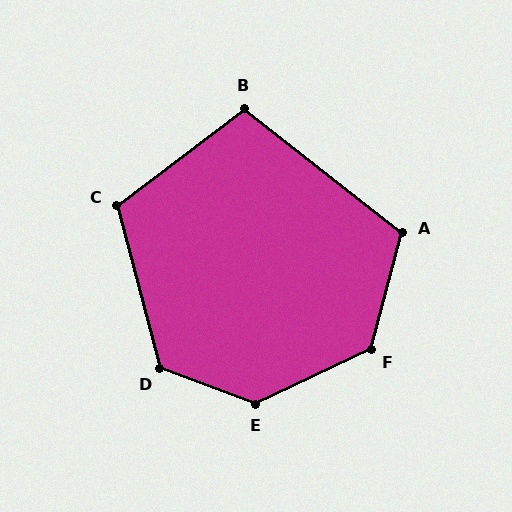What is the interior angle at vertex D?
Approximately 125 degrees (obtuse).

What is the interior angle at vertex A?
Approximately 113 degrees (obtuse).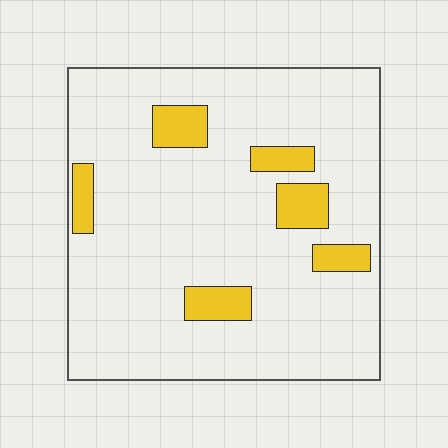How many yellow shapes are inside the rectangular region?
6.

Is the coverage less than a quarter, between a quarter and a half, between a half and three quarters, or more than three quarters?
Less than a quarter.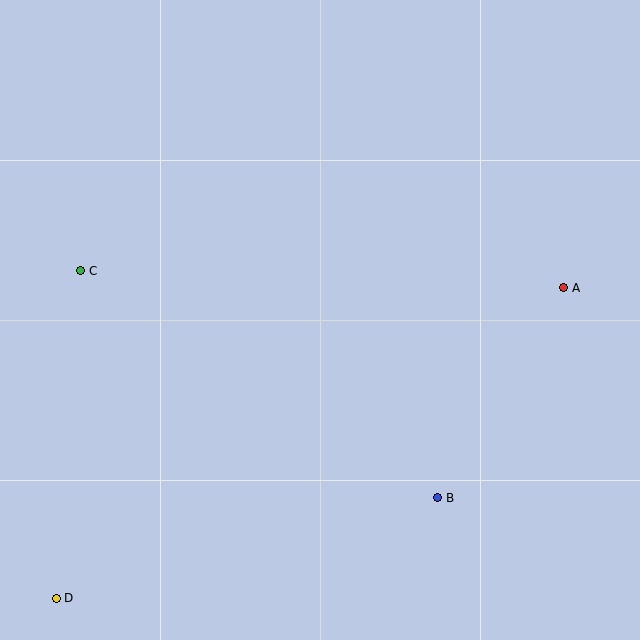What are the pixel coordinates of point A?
Point A is at (564, 288).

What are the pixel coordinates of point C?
Point C is at (81, 271).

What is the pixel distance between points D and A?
The distance between D and A is 595 pixels.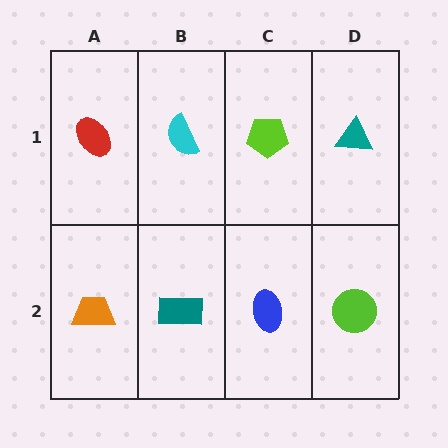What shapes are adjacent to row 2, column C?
A lime pentagon (row 1, column C), a teal rectangle (row 2, column B), a lime circle (row 2, column D).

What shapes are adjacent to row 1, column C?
A blue ellipse (row 2, column C), a cyan semicircle (row 1, column B), a teal triangle (row 1, column D).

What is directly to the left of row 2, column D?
A blue ellipse.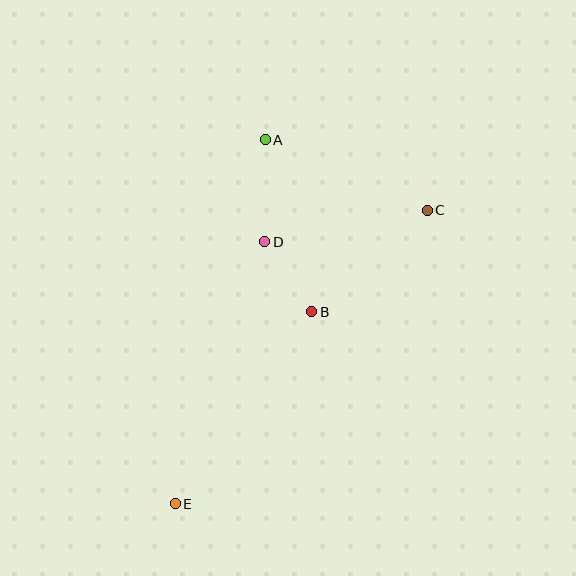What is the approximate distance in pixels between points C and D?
The distance between C and D is approximately 165 pixels.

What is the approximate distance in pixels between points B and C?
The distance between B and C is approximately 154 pixels.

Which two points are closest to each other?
Points B and D are closest to each other.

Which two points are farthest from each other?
Points C and E are farthest from each other.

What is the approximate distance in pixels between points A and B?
The distance between A and B is approximately 178 pixels.